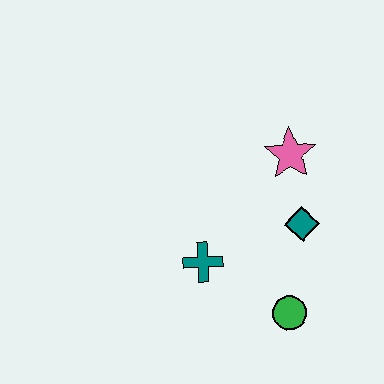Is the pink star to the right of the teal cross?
Yes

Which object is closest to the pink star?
The teal diamond is closest to the pink star.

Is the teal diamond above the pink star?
No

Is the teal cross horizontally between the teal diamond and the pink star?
No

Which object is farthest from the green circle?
The pink star is farthest from the green circle.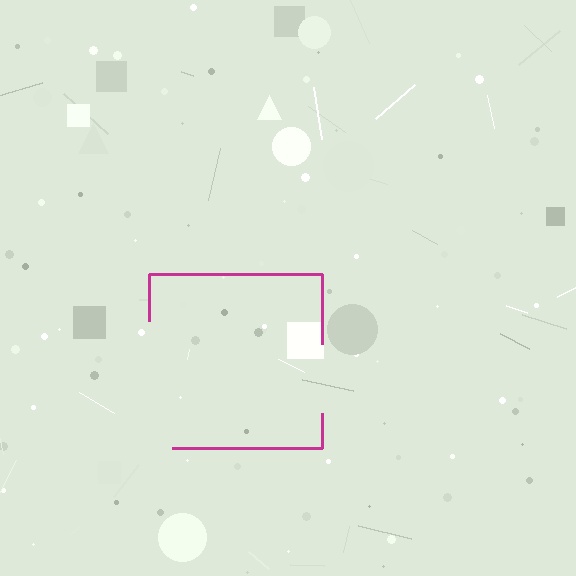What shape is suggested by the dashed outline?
The dashed outline suggests a square.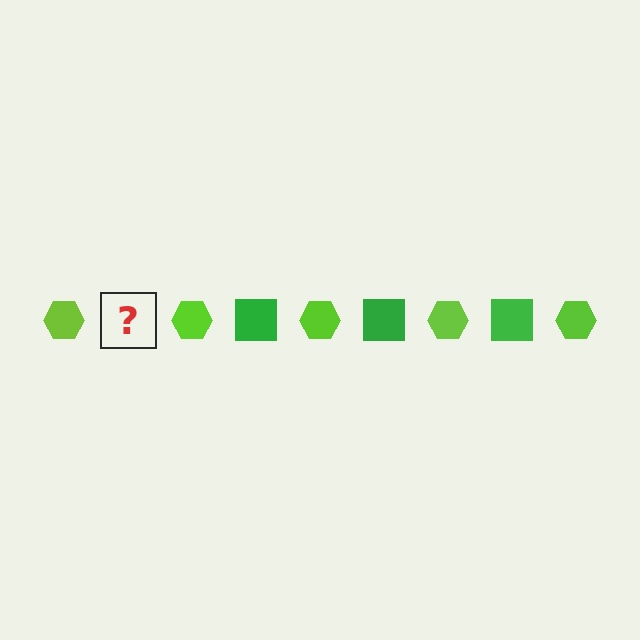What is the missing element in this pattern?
The missing element is a green square.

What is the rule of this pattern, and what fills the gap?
The rule is that the pattern alternates between lime hexagon and green square. The gap should be filled with a green square.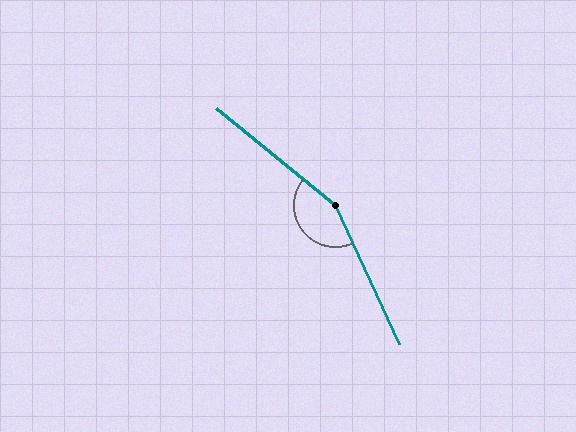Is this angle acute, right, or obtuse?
It is obtuse.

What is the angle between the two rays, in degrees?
Approximately 154 degrees.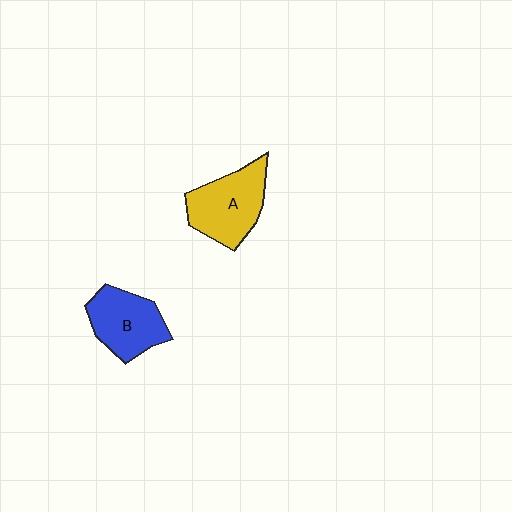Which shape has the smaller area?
Shape B (blue).